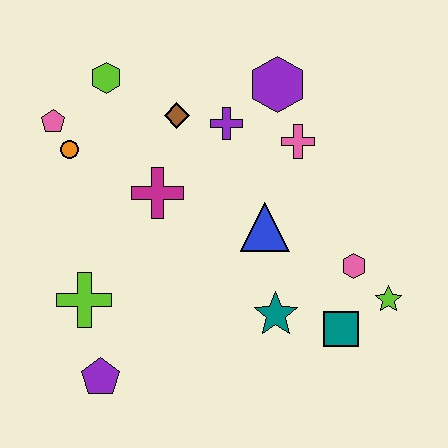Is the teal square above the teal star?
No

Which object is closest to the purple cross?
The brown diamond is closest to the purple cross.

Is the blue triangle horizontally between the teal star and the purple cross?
Yes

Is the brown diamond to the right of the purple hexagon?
No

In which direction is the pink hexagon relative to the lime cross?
The pink hexagon is to the right of the lime cross.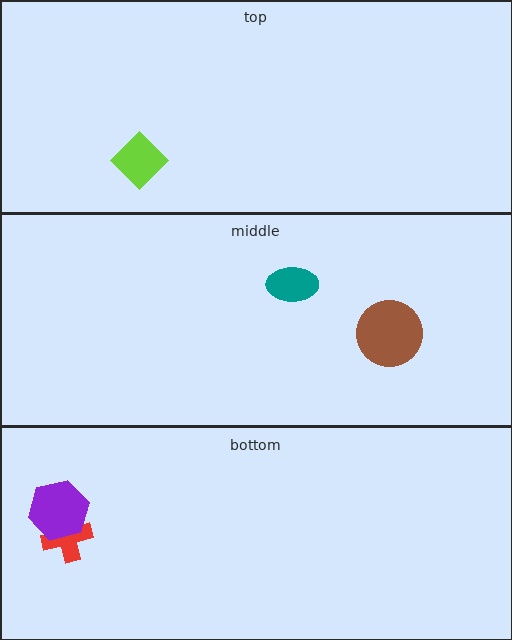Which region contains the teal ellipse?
The middle region.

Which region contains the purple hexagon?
The bottom region.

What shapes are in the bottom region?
The red cross, the purple hexagon.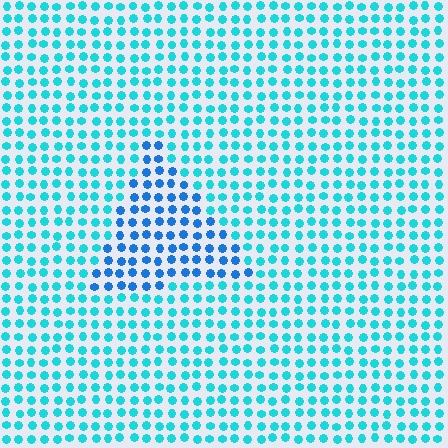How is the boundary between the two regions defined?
The boundary is defined purely by a slight shift in hue (about 30 degrees). Spacing, size, and orientation are identical on both sides.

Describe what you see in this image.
The image is filled with small cyan elements in a uniform arrangement. A triangle-shaped region is visible where the elements are tinted to a slightly different hue, forming a subtle color boundary.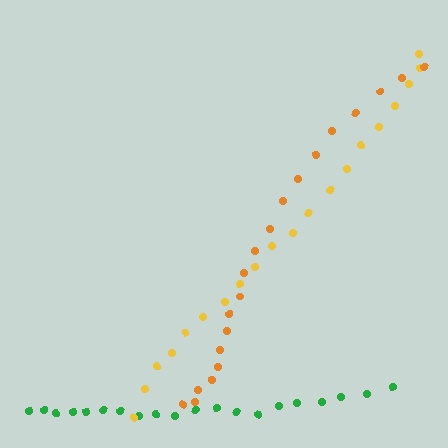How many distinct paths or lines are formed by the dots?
There are 3 distinct paths.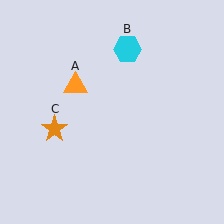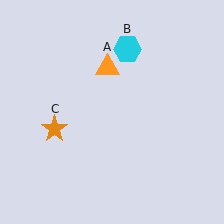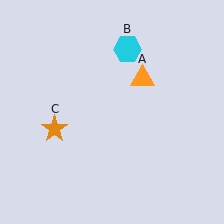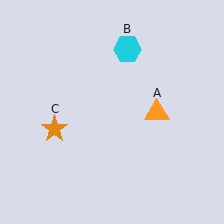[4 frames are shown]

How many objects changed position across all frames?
1 object changed position: orange triangle (object A).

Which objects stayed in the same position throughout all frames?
Cyan hexagon (object B) and orange star (object C) remained stationary.